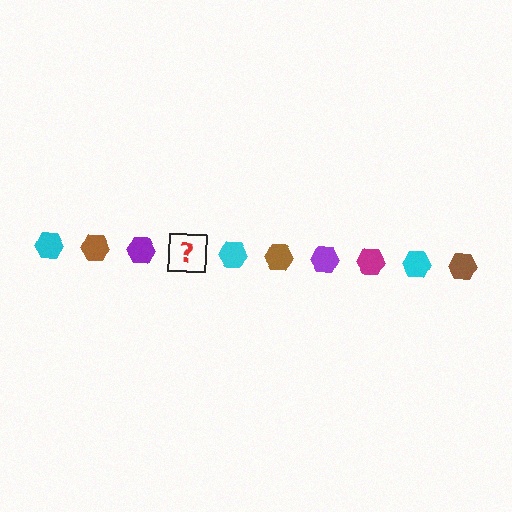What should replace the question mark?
The question mark should be replaced with a magenta hexagon.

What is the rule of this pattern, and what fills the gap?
The rule is that the pattern cycles through cyan, brown, purple, magenta hexagons. The gap should be filled with a magenta hexagon.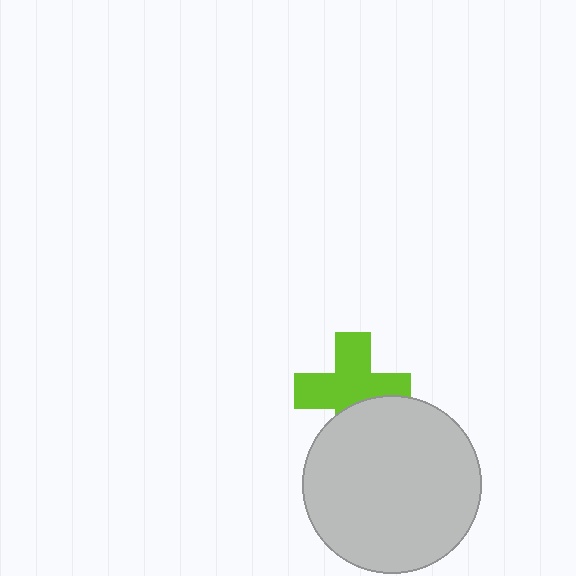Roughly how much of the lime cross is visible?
Most of it is visible (roughly 70%).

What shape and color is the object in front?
The object in front is a light gray circle.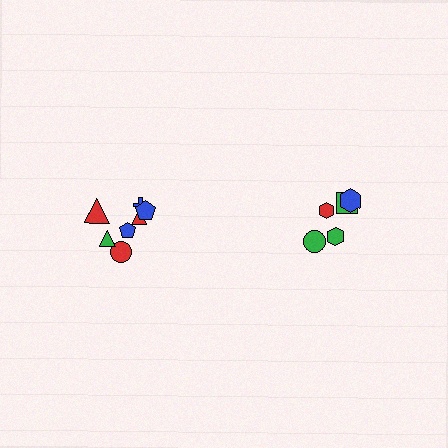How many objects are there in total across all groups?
There are 12 objects.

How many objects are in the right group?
There are 5 objects.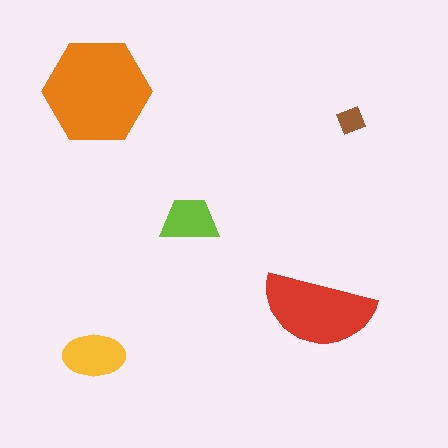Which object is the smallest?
The brown diamond.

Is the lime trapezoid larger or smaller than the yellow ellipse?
Smaller.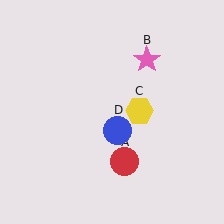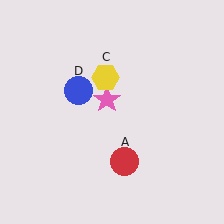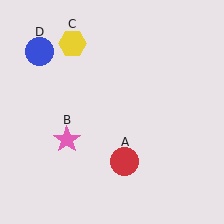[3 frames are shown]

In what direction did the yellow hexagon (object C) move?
The yellow hexagon (object C) moved up and to the left.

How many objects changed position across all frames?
3 objects changed position: pink star (object B), yellow hexagon (object C), blue circle (object D).